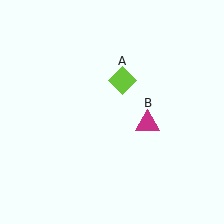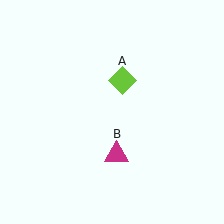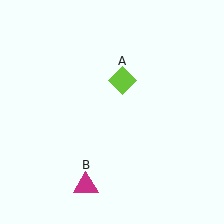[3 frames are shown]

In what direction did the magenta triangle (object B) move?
The magenta triangle (object B) moved down and to the left.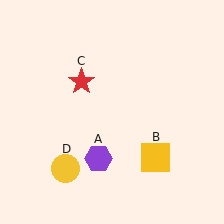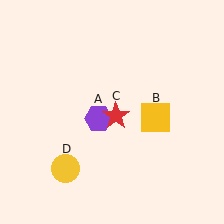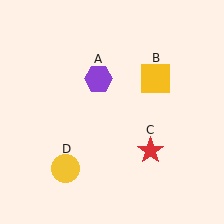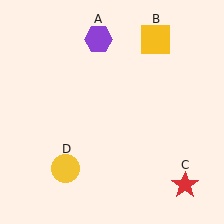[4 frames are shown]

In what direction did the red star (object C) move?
The red star (object C) moved down and to the right.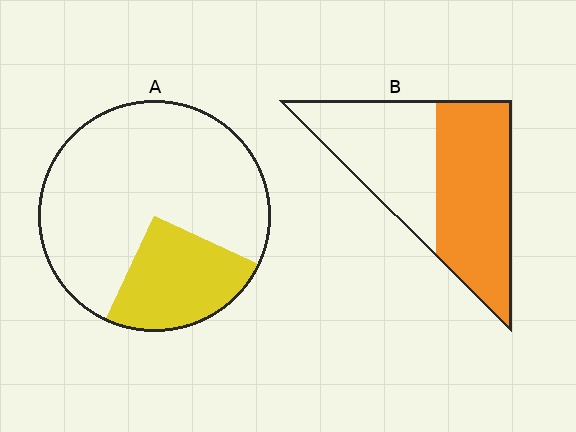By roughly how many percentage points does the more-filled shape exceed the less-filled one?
By roughly 30 percentage points (B over A).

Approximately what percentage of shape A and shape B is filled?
A is approximately 25% and B is approximately 55%.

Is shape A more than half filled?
No.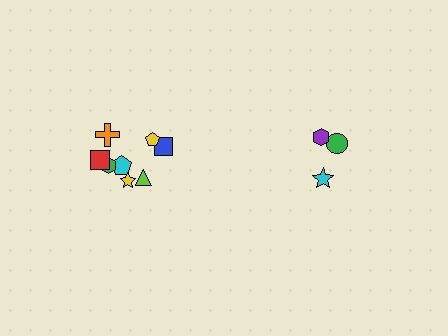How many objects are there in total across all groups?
There are 11 objects.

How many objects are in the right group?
There are 3 objects.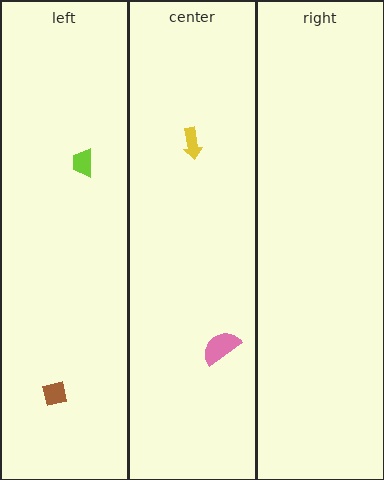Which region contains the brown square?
The left region.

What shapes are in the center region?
The pink semicircle, the yellow arrow.